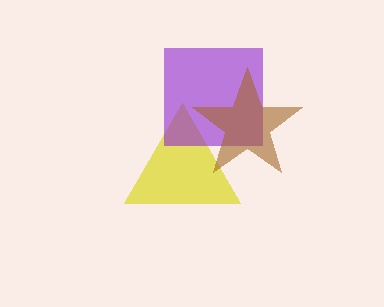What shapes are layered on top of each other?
The layered shapes are: a yellow triangle, a purple square, a brown star.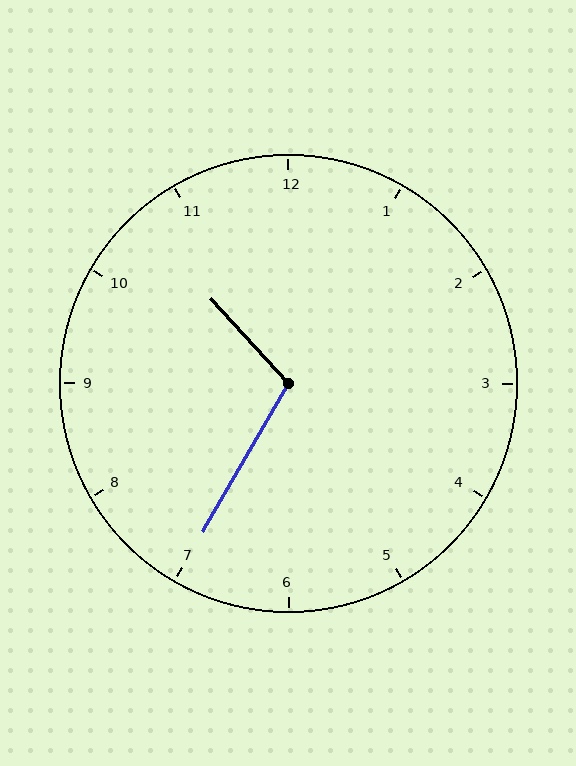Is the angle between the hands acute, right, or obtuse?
It is obtuse.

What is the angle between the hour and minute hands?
Approximately 108 degrees.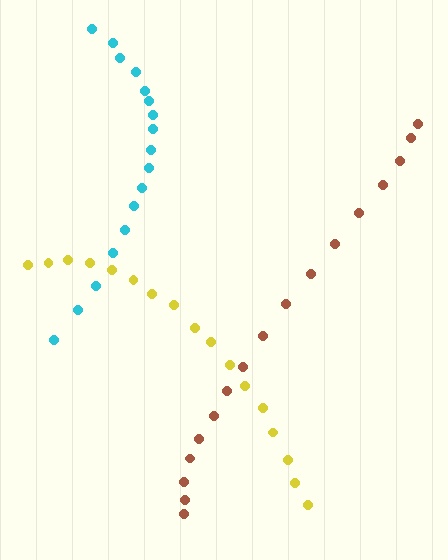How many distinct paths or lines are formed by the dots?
There are 3 distinct paths.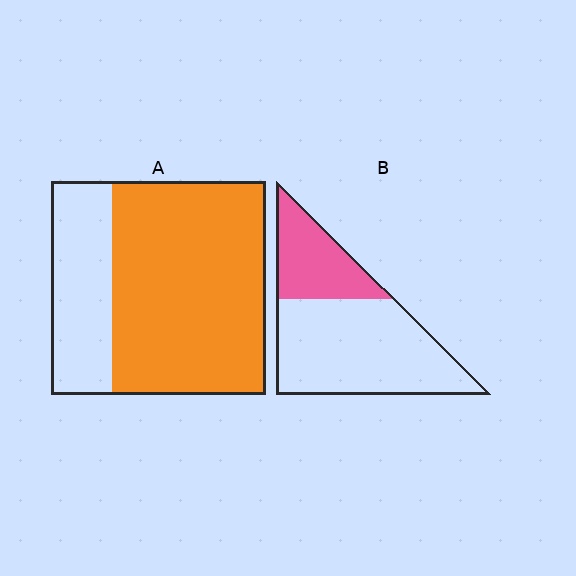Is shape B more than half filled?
No.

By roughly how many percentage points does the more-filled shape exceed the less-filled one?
By roughly 40 percentage points (A over B).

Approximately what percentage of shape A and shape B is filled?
A is approximately 70% and B is approximately 30%.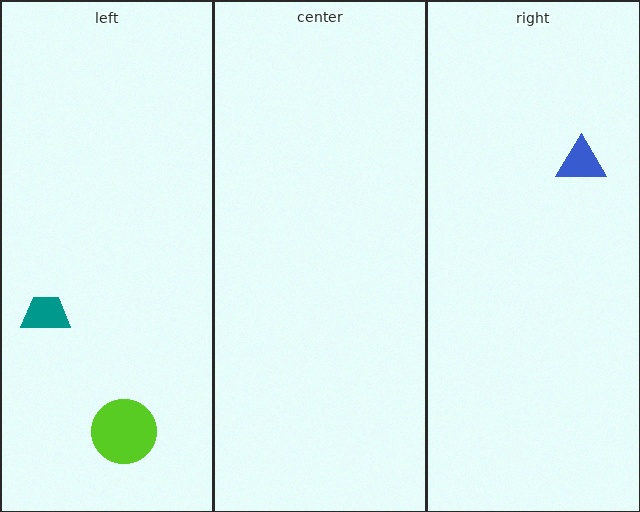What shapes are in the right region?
The blue triangle.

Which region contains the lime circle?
The left region.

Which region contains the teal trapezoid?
The left region.